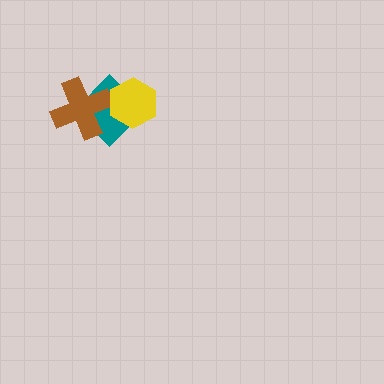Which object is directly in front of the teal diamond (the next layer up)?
The brown cross is directly in front of the teal diamond.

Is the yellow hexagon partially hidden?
No, no other shape covers it.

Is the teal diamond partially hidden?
Yes, it is partially covered by another shape.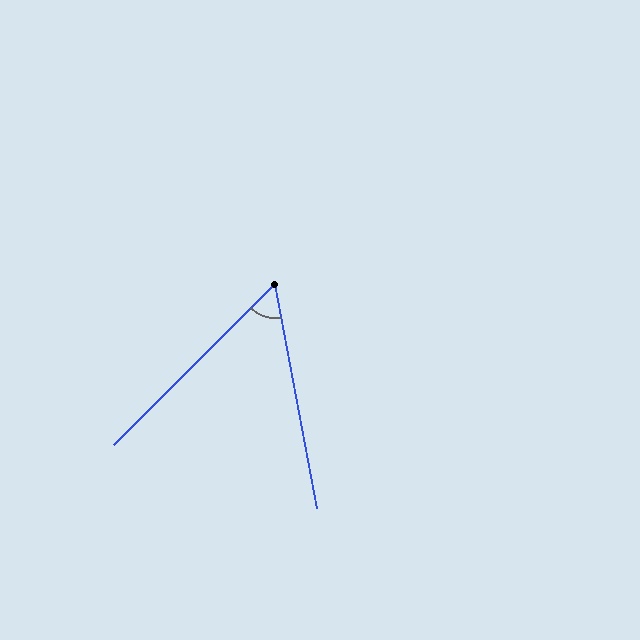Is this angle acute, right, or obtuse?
It is acute.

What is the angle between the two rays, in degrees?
Approximately 56 degrees.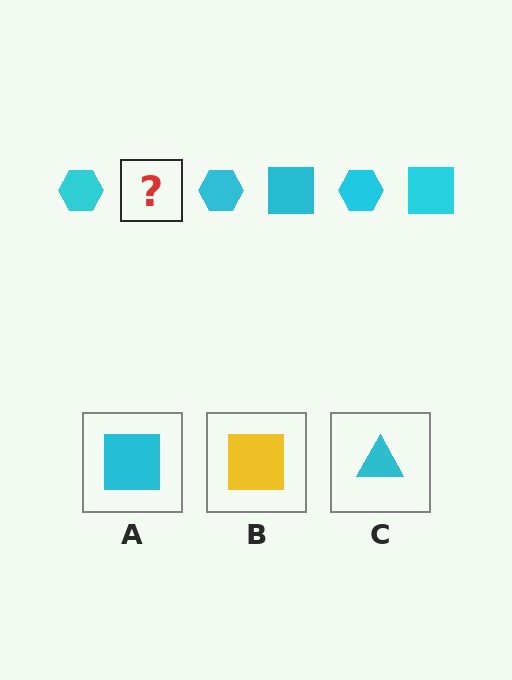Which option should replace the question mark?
Option A.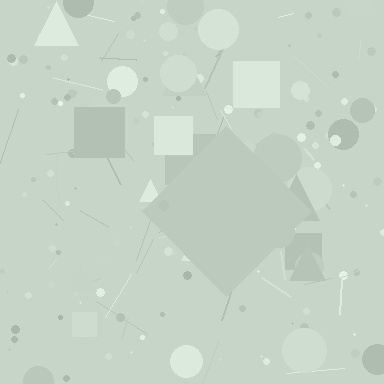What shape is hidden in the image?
A diamond is hidden in the image.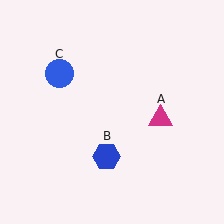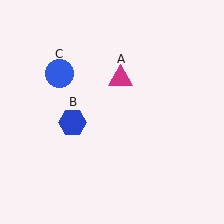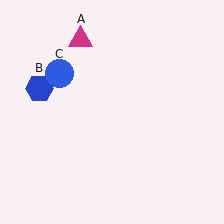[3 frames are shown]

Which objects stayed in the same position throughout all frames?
Blue circle (object C) remained stationary.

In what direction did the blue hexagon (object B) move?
The blue hexagon (object B) moved up and to the left.